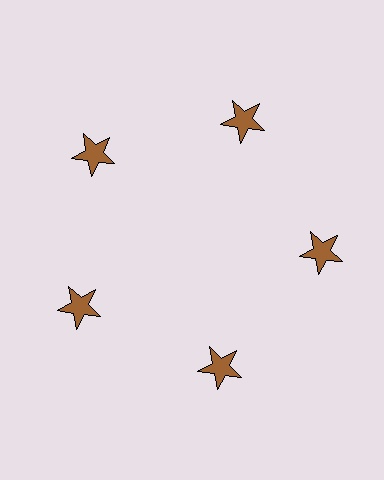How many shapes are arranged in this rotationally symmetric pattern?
There are 5 shapes, arranged in 5 groups of 1.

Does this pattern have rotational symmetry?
Yes, this pattern has 5-fold rotational symmetry. It looks the same after rotating 72 degrees around the center.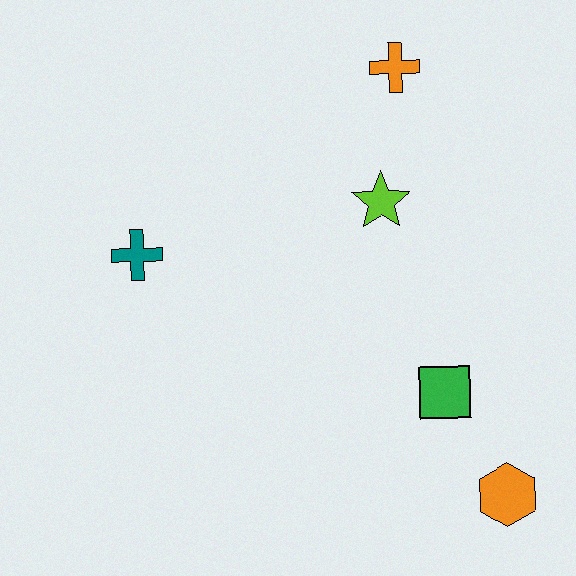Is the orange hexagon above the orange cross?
No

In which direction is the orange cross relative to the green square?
The orange cross is above the green square.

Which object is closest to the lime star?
The orange cross is closest to the lime star.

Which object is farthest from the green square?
The teal cross is farthest from the green square.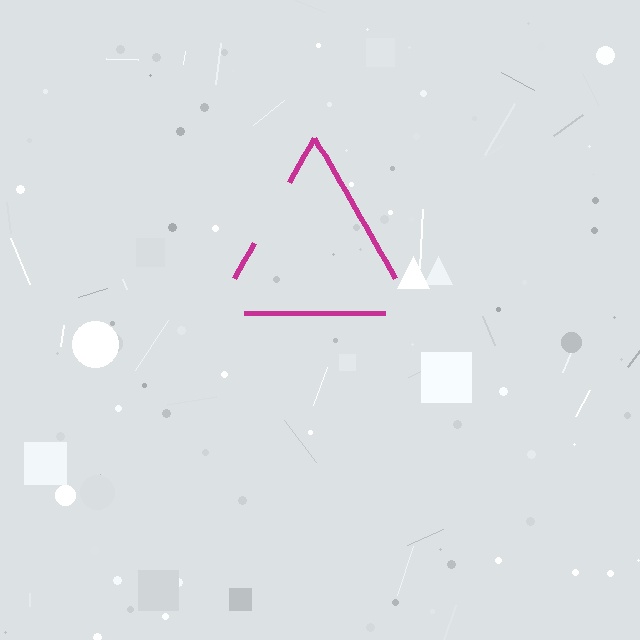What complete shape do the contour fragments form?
The contour fragments form a triangle.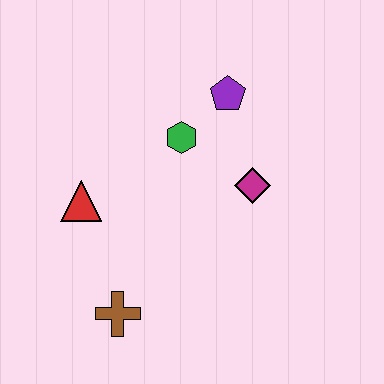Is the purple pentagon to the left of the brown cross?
No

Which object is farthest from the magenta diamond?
The brown cross is farthest from the magenta diamond.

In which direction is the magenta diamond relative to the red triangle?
The magenta diamond is to the right of the red triangle.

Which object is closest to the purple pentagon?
The green hexagon is closest to the purple pentagon.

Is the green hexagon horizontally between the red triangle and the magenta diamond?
Yes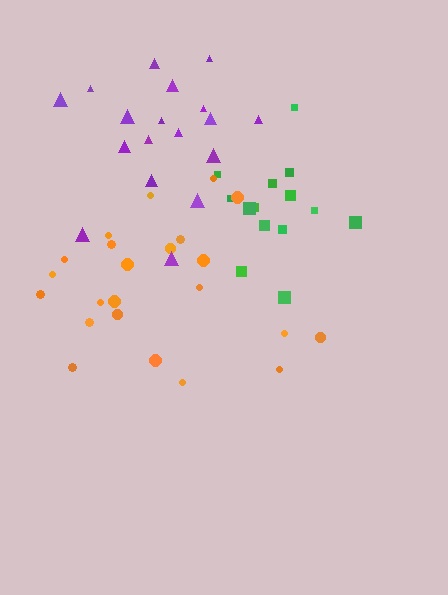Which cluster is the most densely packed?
Green.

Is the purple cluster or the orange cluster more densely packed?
Orange.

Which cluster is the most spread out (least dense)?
Purple.